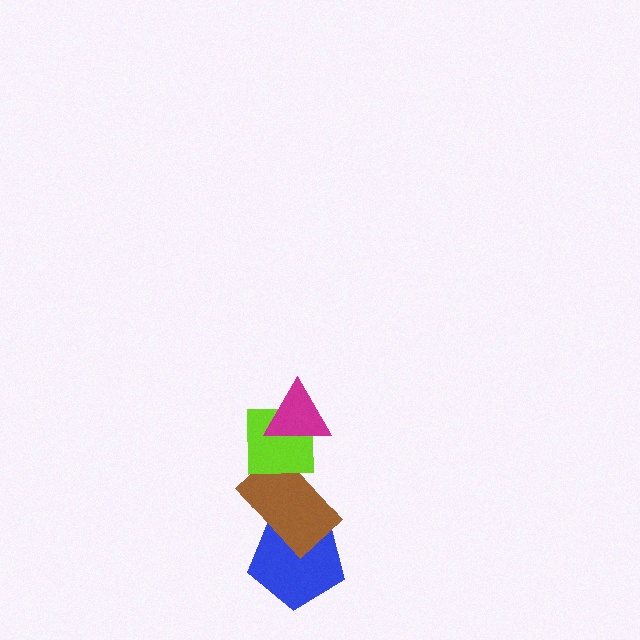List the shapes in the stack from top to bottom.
From top to bottom: the magenta triangle, the lime square, the brown rectangle, the blue pentagon.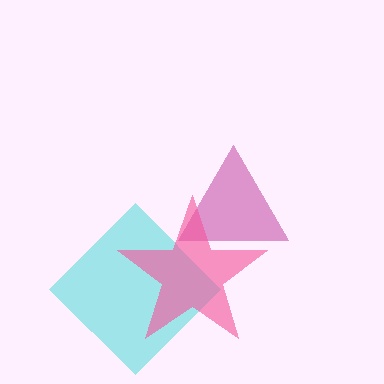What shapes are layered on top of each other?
The layered shapes are: a magenta triangle, a cyan diamond, a pink star.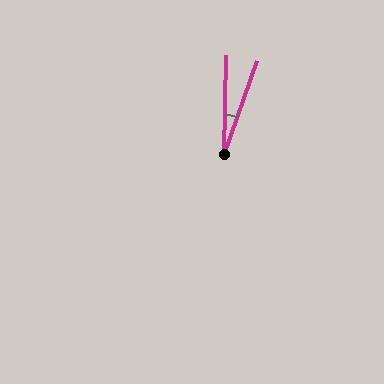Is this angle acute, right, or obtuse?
It is acute.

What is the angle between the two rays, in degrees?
Approximately 18 degrees.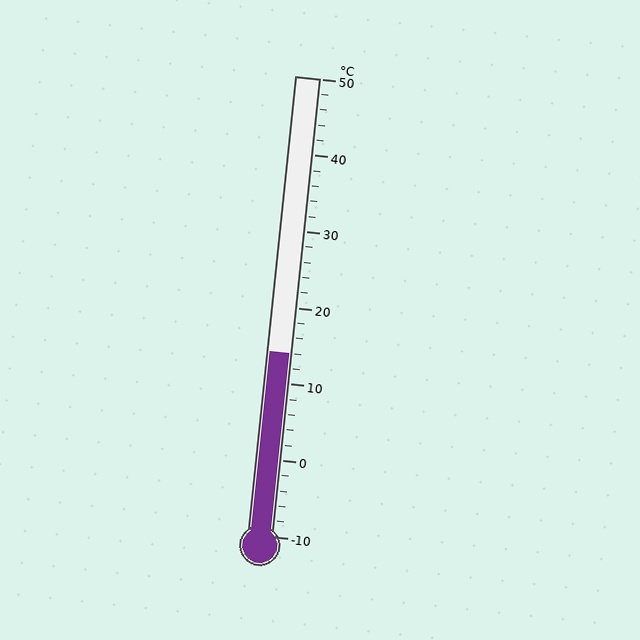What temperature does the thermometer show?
The thermometer shows approximately 14°C.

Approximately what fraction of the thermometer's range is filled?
The thermometer is filled to approximately 40% of its range.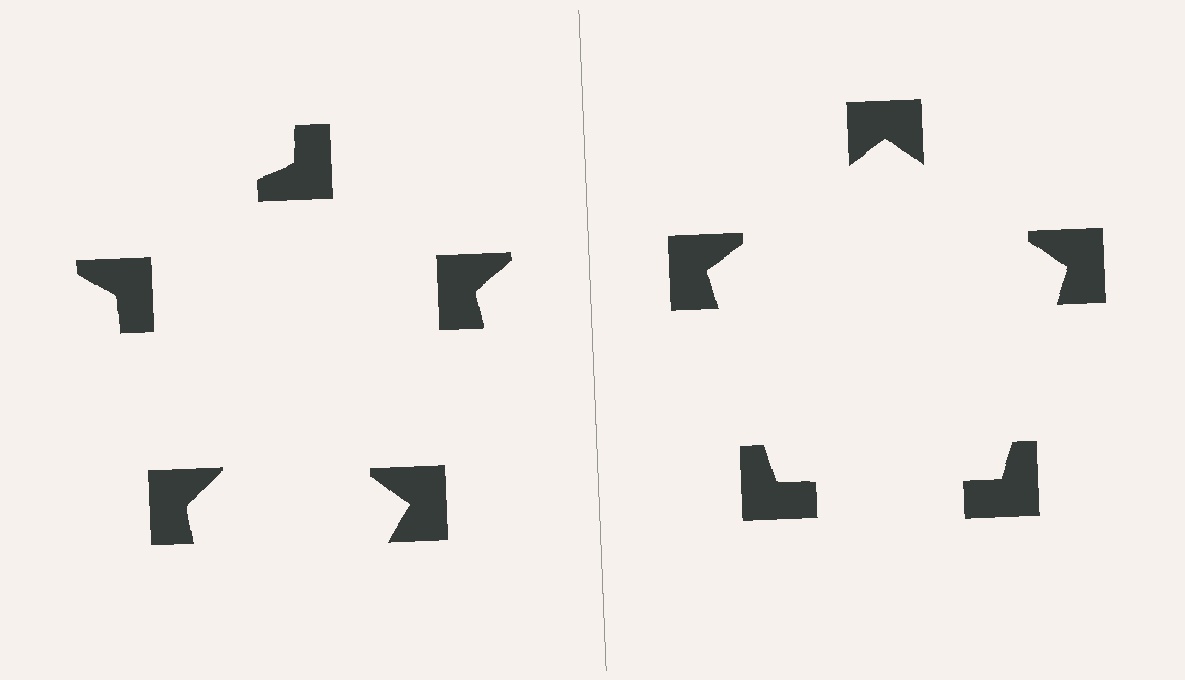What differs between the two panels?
The notched squares are positioned identically on both sides; only the wedge orientations differ. On the right they align to a pentagon; on the left they are misaligned.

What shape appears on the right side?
An illusory pentagon.